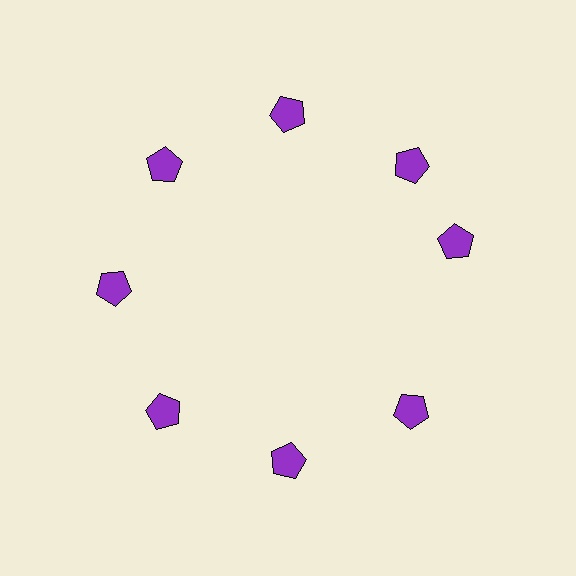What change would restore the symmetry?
The symmetry would be restored by rotating it back into even spacing with its neighbors so that all 8 pentagons sit at equal angles and equal distance from the center.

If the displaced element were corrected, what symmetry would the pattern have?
It would have 8-fold rotational symmetry — the pattern would map onto itself every 45 degrees.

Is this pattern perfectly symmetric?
No. The 8 purple pentagons are arranged in a ring, but one element near the 3 o'clock position is rotated out of alignment along the ring, breaking the 8-fold rotational symmetry.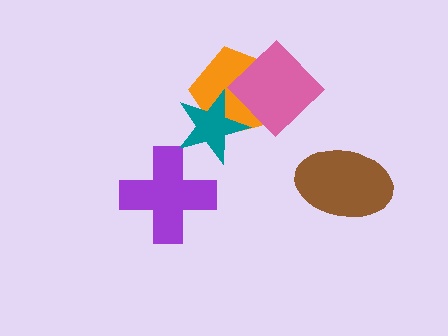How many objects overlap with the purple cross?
0 objects overlap with the purple cross.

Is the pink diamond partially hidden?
Yes, it is partially covered by another shape.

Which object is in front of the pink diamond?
The teal star is in front of the pink diamond.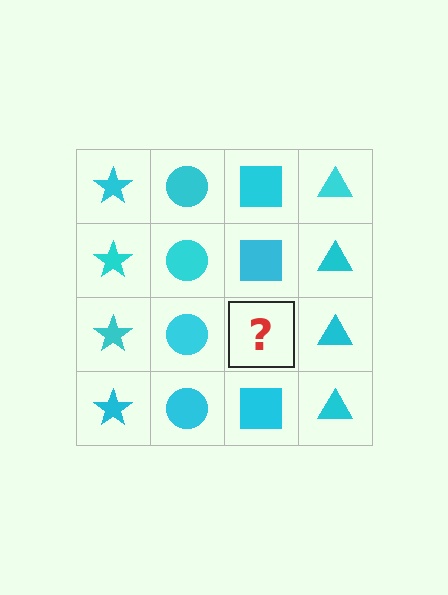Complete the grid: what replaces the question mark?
The question mark should be replaced with a cyan square.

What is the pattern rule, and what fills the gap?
The rule is that each column has a consistent shape. The gap should be filled with a cyan square.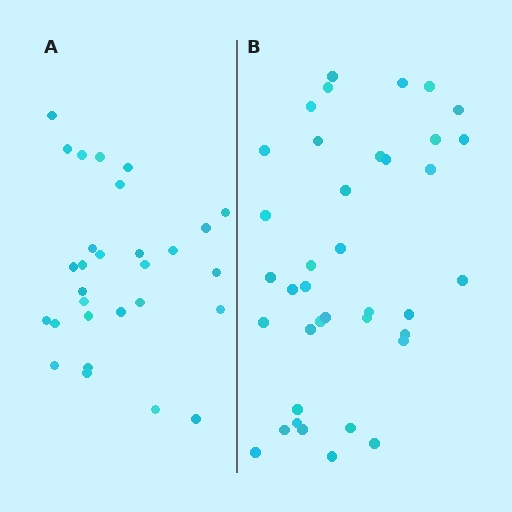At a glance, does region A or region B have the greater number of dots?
Region B (the right region) has more dots.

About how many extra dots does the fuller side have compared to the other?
Region B has roughly 8 or so more dots than region A.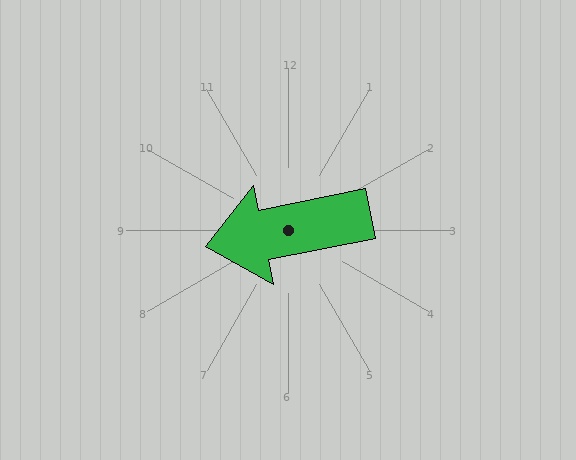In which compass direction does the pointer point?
West.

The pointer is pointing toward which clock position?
Roughly 9 o'clock.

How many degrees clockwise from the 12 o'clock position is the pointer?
Approximately 259 degrees.